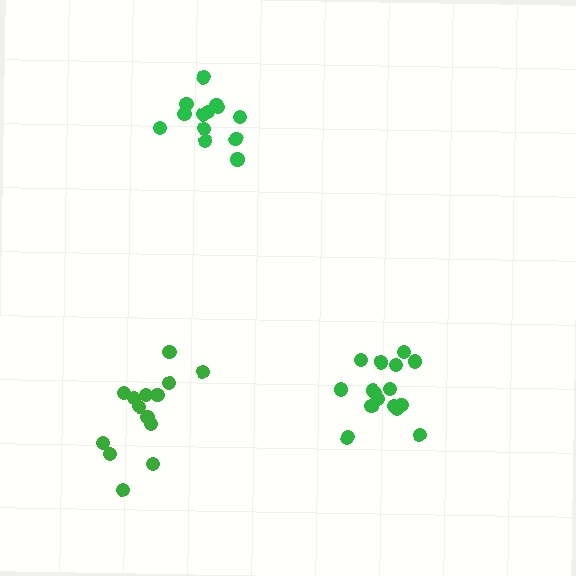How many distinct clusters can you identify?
There are 3 distinct clusters.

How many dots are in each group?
Group 1: 13 dots, Group 2: 16 dots, Group 3: 14 dots (43 total).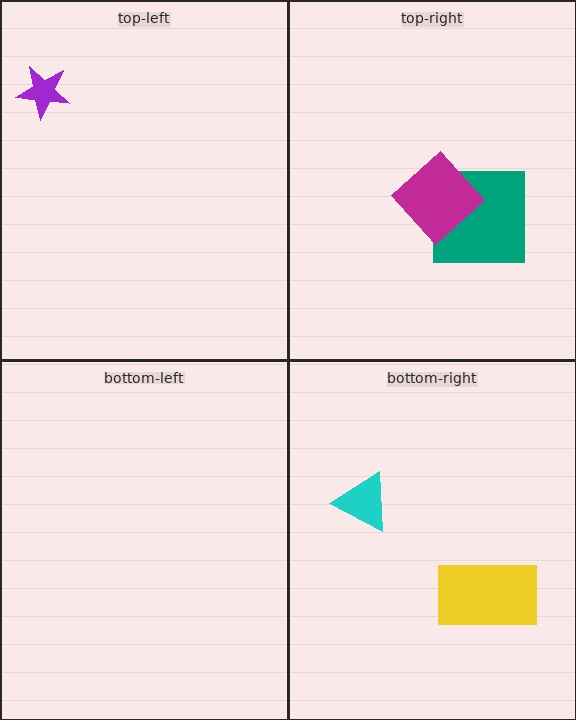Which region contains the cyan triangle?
The bottom-right region.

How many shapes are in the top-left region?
1.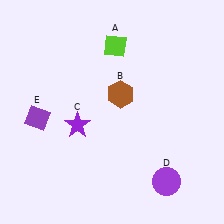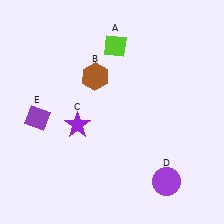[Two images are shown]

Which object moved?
The brown hexagon (B) moved left.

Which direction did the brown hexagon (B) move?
The brown hexagon (B) moved left.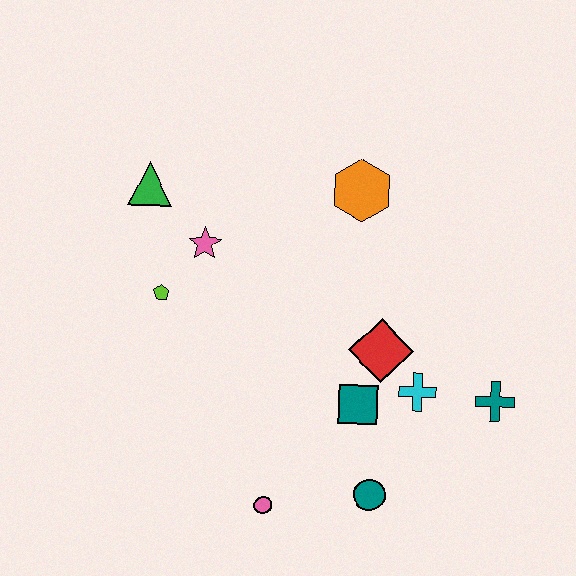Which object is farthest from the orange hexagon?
The pink circle is farthest from the orange hexagon.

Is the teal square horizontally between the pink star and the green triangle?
No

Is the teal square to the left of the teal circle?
Yes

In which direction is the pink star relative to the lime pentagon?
The pink star is above the lime pentagon.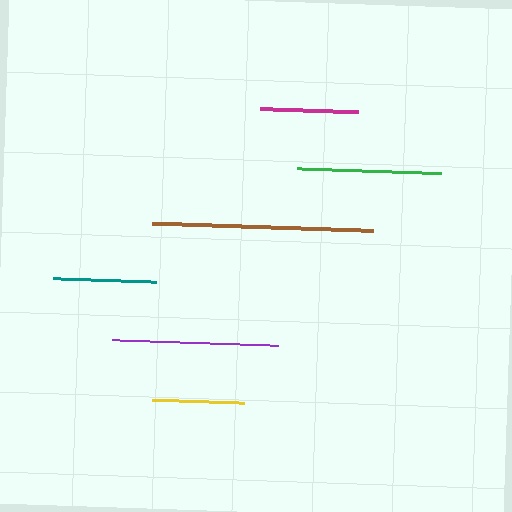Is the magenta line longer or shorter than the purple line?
The purple line is longer than the magenta line.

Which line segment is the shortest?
The yellow line is the shortest at approximately 92 pixels.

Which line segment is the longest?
The brown line is the longest at approximately 220 pixels.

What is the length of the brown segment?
The brown segment is approximately 220 pixels long.